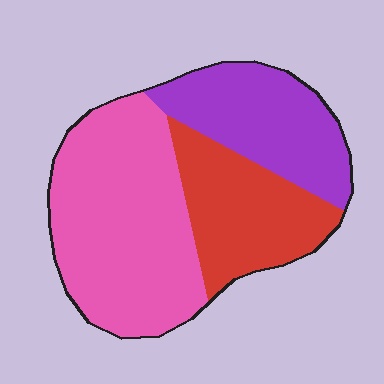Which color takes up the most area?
Pink, at roughly 50%.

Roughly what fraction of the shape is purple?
Purple covers 27% of the shape.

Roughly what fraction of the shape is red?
Red covers about 25% of the shape.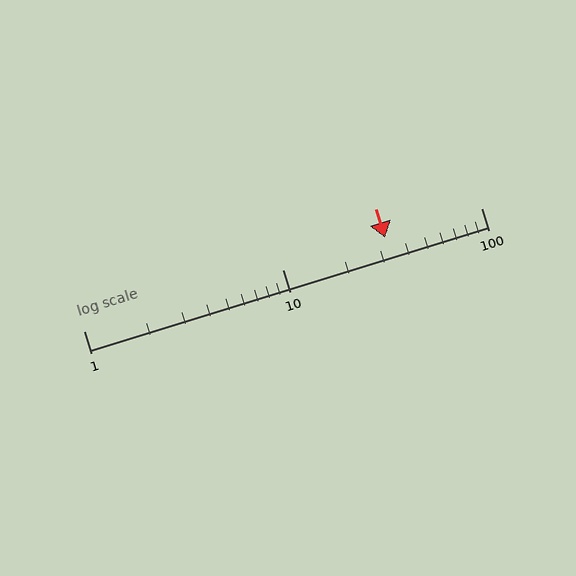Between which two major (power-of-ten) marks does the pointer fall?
The pointer is between 10 and 100.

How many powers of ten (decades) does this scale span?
The scale spans 2 decades, from 1 to 100.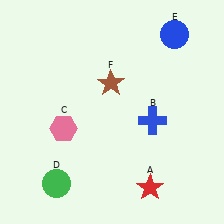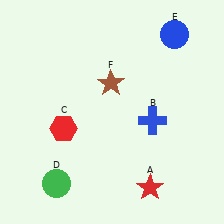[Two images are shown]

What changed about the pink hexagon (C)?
In Image 1, C is pink. In Image 2, it changed to red.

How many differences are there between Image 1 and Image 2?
There is 1 difference between the two images.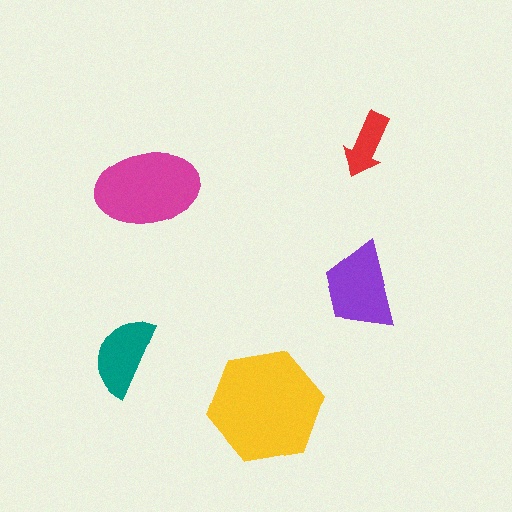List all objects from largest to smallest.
The yellow hexagon, the magenta ellipse, the purple trapezoid, the teal semicircle, the red arrow.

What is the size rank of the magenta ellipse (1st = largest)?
2nd.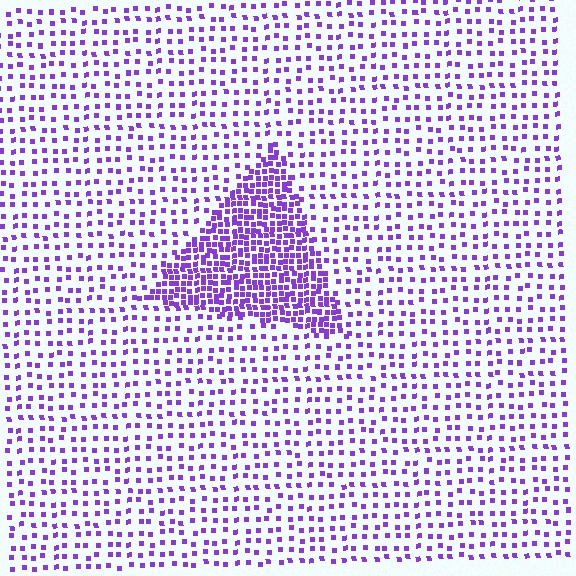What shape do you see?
I see a triangle.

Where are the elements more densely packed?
The elements are more densely packed inside the triangle boundary.